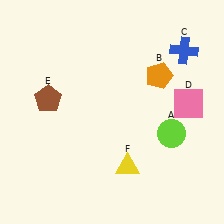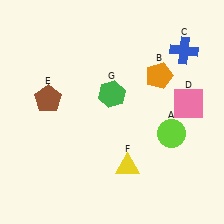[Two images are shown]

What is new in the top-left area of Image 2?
A green hexagon (G) was added in the top-left area of Image 2.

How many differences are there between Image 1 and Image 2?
There is 1 difference between the two images.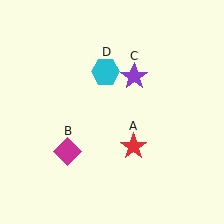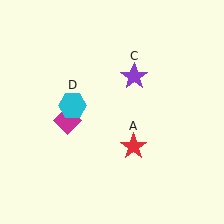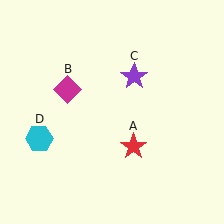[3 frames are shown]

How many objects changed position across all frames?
2 objects changed position: magenta diamond (object B), cyan hexagon (object D).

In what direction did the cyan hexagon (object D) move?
The cyan hexagon (object D) moved down and to the left.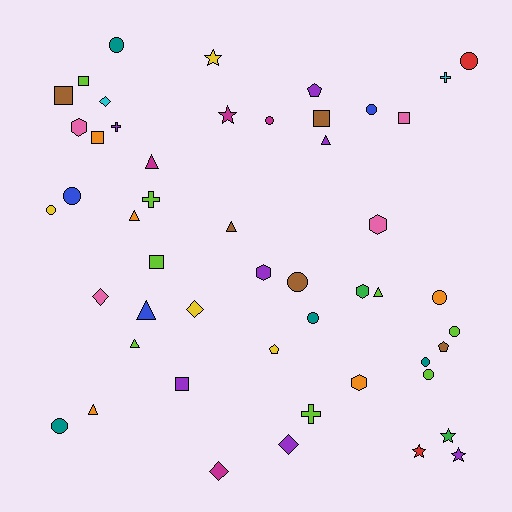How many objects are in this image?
There are 50 objects.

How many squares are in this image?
There are 7 squares.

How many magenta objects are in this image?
There are 4 magenta objects.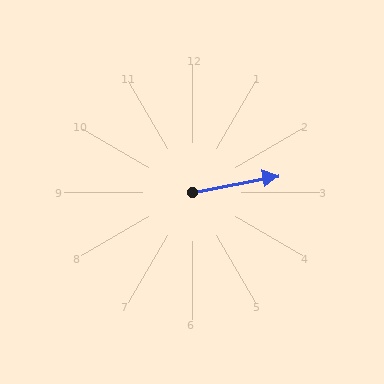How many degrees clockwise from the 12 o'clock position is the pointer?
Approximately 79 degrees.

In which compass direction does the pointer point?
East.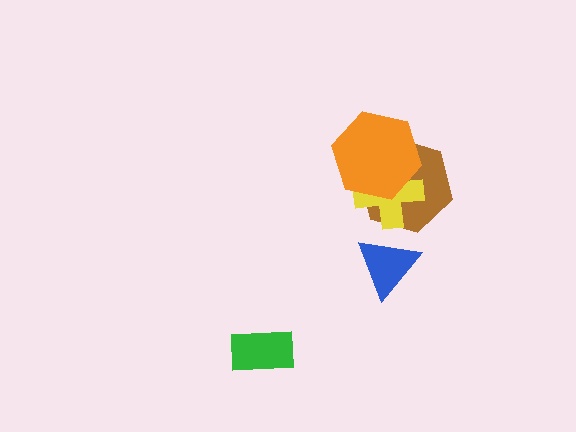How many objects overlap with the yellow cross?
2 objects overlap with the yellow cross.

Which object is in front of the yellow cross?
The orange hexagon is in front of the yellow cross.